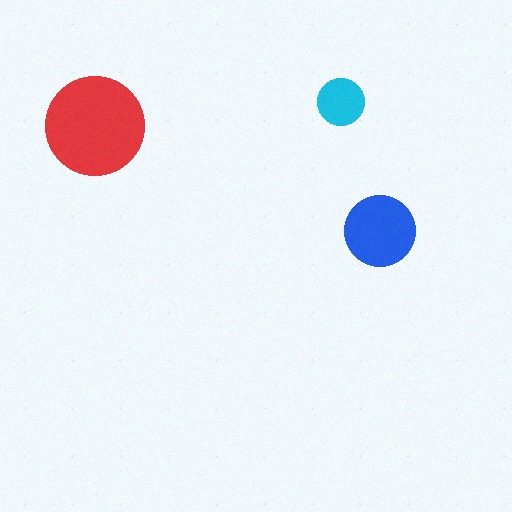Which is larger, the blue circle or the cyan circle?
The blue one.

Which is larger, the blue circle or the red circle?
The red one.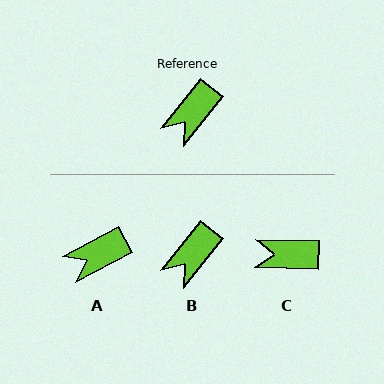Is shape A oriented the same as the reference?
No, it is off by about 24 degrees.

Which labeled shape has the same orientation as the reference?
B.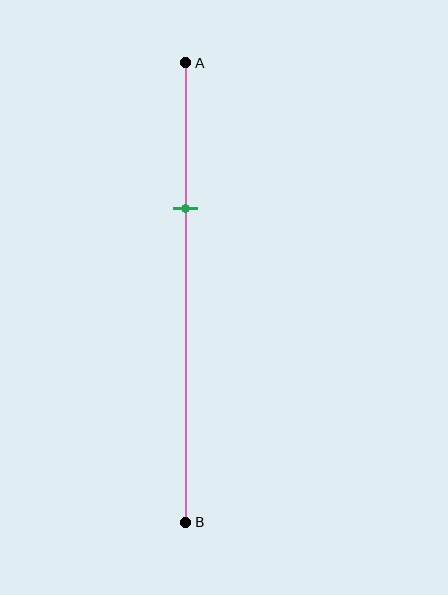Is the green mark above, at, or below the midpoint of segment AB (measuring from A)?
The green mark is above the midpoint of segment AB.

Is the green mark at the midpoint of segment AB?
No, the mark is at about 30% from A, not at the 50% midpoint.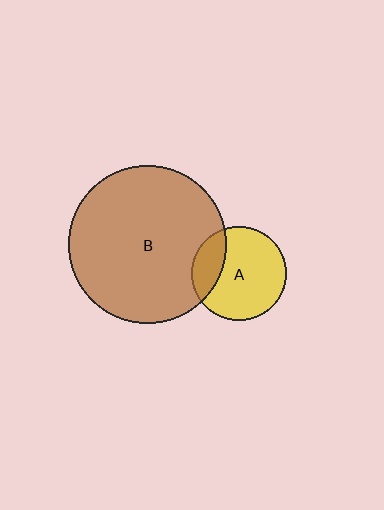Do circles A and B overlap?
Yes.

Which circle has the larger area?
Circle B (brown).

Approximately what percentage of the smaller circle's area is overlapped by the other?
Approximately 25%.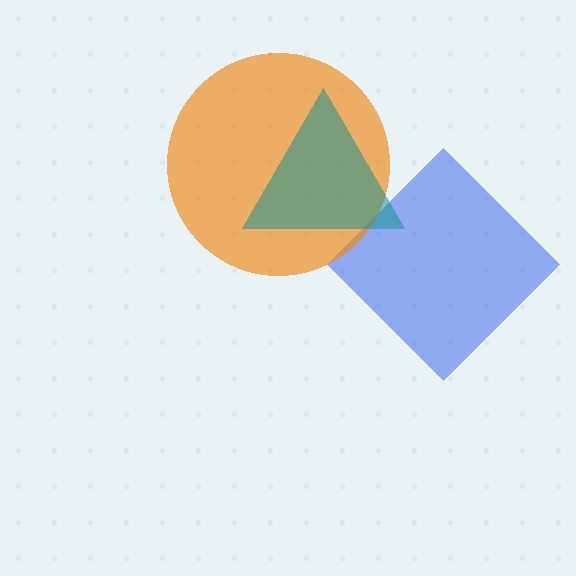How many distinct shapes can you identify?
There are 3 distinct shapes: a blue diamond, an orange circle, a teal triangle.